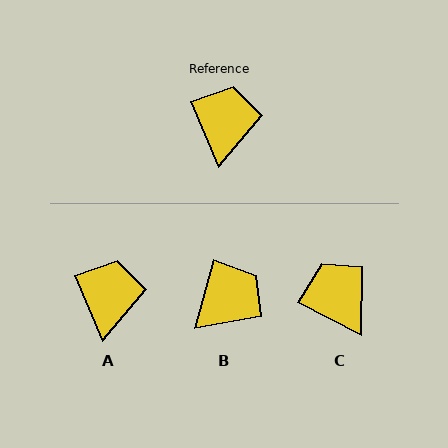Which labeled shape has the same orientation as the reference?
A.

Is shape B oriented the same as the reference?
No, it is off by about 39 degrees.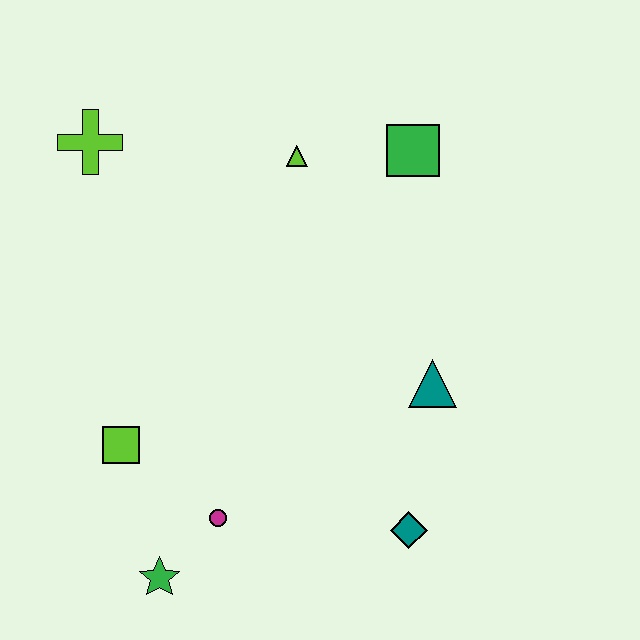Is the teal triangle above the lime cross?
No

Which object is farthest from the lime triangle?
The green star is farthest from the lime triangle.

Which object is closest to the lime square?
The magenta circle is closest to the lime square.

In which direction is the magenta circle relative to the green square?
The magenta circle is below the green square.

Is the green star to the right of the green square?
No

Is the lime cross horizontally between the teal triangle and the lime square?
No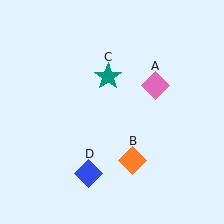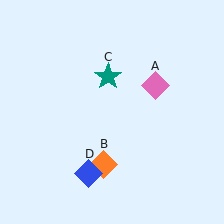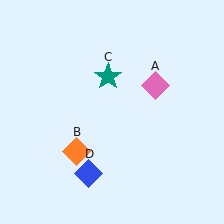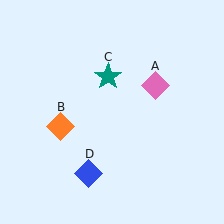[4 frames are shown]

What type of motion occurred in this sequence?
The orange diamond (object B) rotated clockwise around the center of the scene.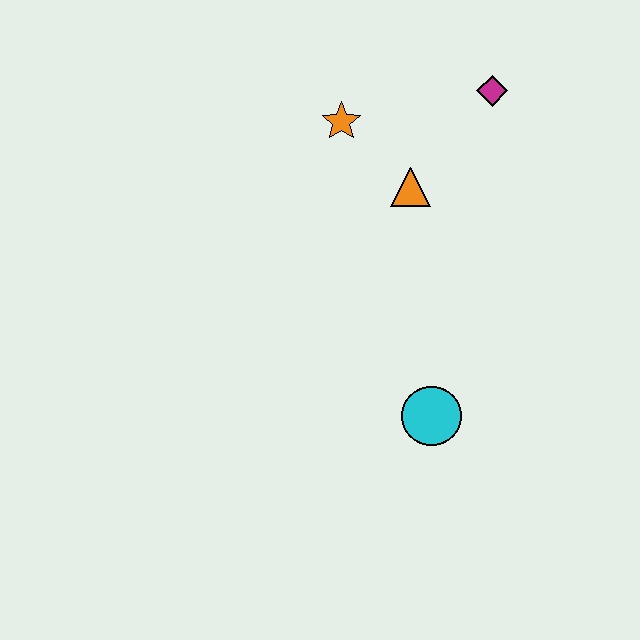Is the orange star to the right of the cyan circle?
No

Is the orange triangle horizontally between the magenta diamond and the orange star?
Yes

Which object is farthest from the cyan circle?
The magenta diamond is farthest from the cyan circle.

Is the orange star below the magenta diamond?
Yes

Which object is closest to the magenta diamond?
The orange triangle is closest to the magenta diamond.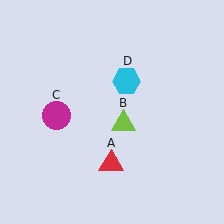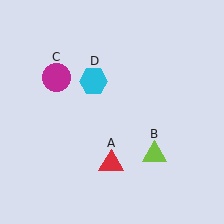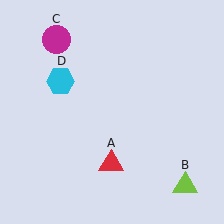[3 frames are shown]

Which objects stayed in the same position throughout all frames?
Red triangle (object A) remained stationary.